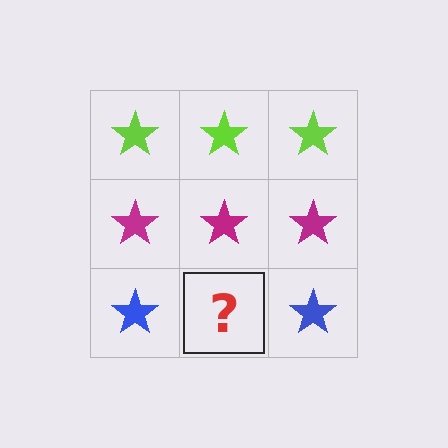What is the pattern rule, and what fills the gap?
The rule is that each row has a consistent color. The gap should be filled with a blue star.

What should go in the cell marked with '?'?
The missing cell should contain a blue star.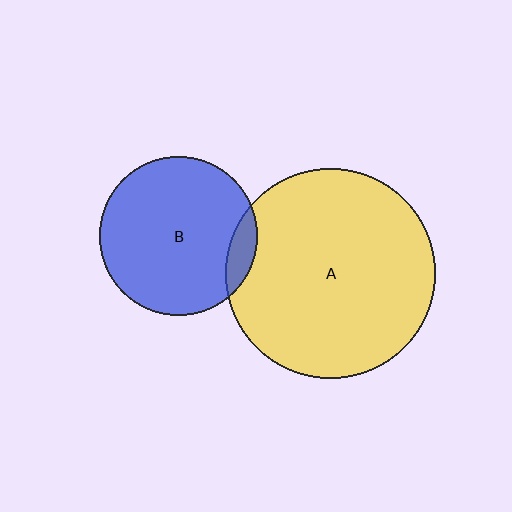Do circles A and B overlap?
Yes.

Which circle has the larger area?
Circle A (yellow).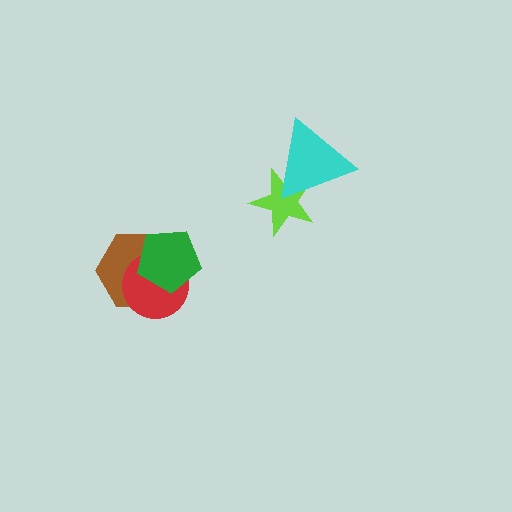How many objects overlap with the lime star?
1 object overlaps with the lime star.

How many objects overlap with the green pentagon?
2 objects overlap with the green pentagon.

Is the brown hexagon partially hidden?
Yes, it is partially covered by another shape.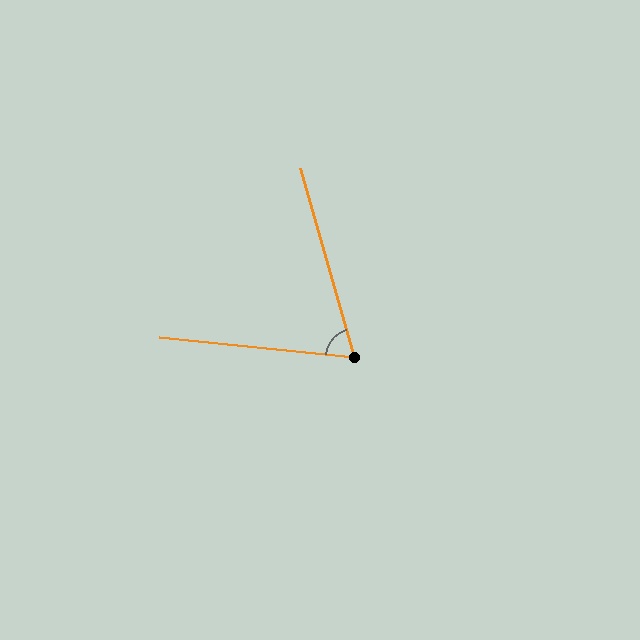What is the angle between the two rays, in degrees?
Approximately 68 degrees.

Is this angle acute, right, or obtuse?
It is acute.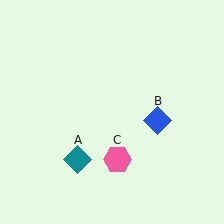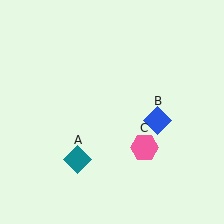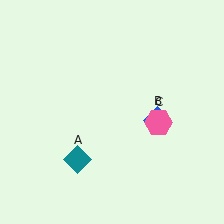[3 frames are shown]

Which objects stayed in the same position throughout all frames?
Teal diamond (object A) and blue diamond (object B) remained stationary.